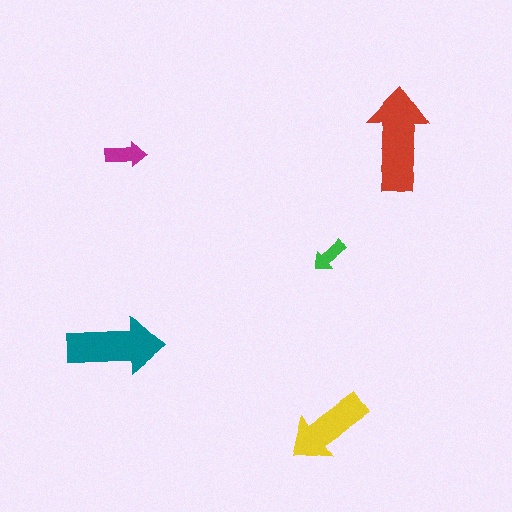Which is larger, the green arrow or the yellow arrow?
The yellow one.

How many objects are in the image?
There are 5 objects in the image.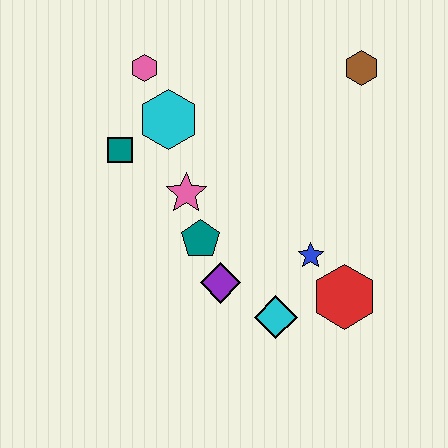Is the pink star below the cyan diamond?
No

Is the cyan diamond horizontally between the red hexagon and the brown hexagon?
No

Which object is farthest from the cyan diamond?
The pink hexagon is farthest from the cyan diamond.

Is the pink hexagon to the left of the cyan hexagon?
Yes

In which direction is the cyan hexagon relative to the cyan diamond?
The cyan hexagon is above the cyan diamond.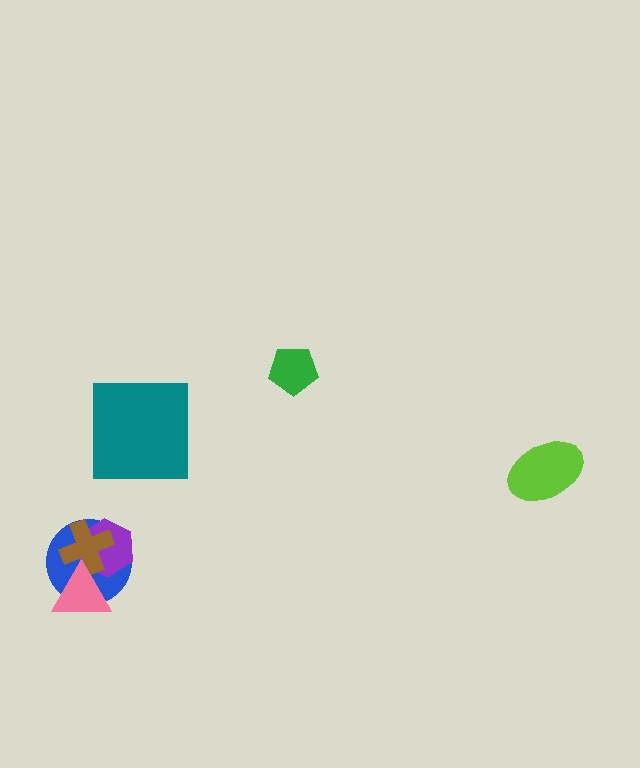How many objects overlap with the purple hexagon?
3 objects overlap with the purple hexagon.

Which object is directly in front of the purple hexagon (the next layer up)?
The brown cross is directly in front of the purple hexagon.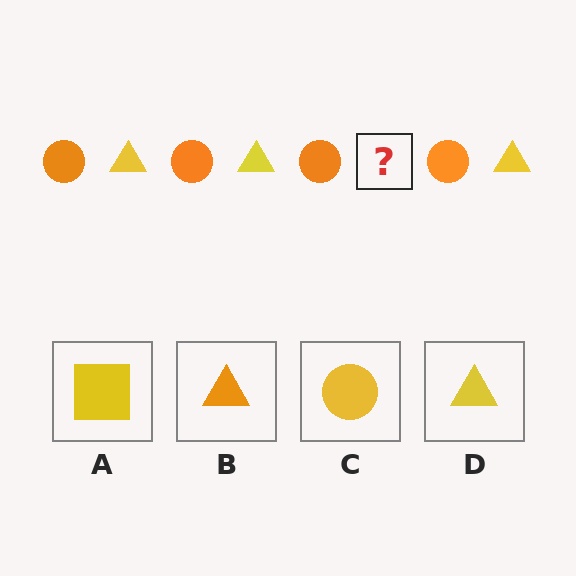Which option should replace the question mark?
Option D.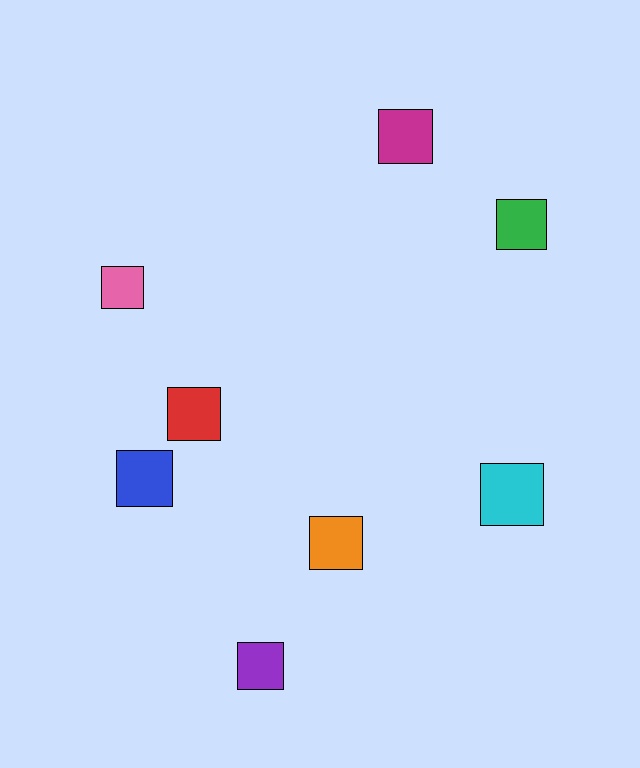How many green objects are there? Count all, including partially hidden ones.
There is 1 green object.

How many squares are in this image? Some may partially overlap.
There are 8 squares.